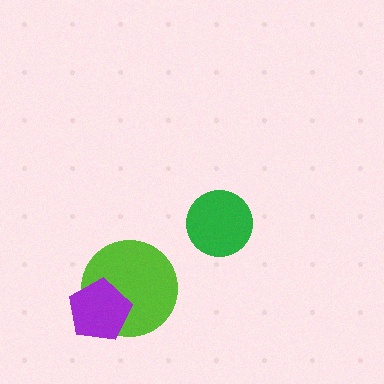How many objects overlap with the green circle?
0 objects overlap with the green circle.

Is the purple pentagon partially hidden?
No, no other shape covers it.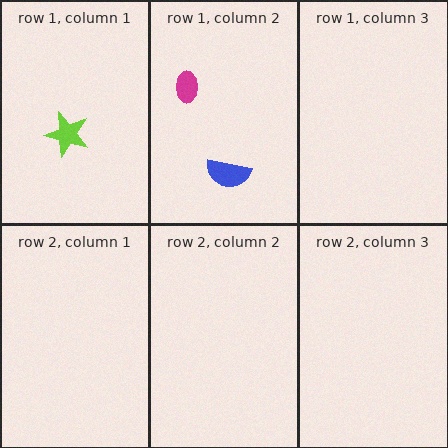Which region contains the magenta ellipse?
The row 1, column 2 region.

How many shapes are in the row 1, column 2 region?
2.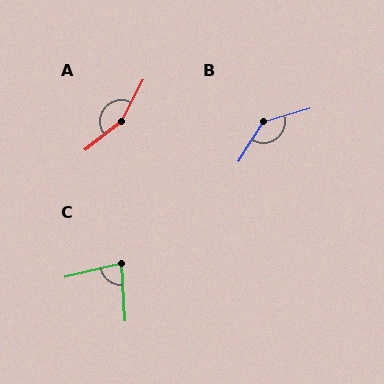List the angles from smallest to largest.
C (80°), B (139°), A (155°).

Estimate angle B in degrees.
Approximately 139 degrees.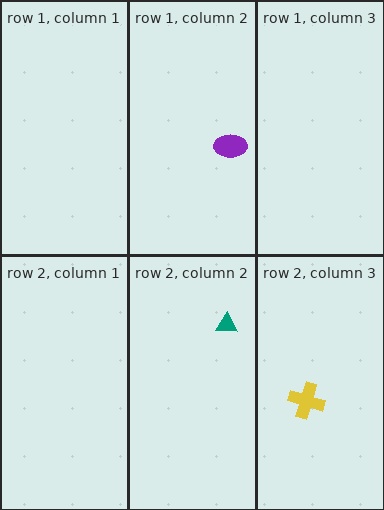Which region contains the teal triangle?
The row 2, column 2 region.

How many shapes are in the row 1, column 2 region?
1.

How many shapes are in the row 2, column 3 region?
1.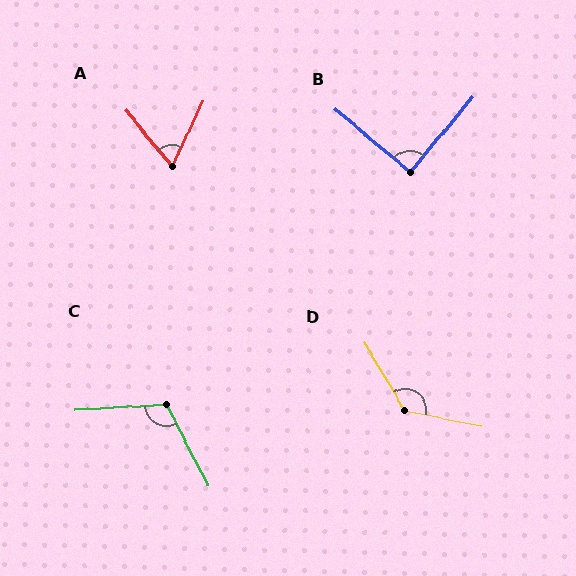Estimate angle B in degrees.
Approximately 90 degrees.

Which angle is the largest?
D, at approximately 133 degrees.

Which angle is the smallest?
A, at approximately 64 degrees.